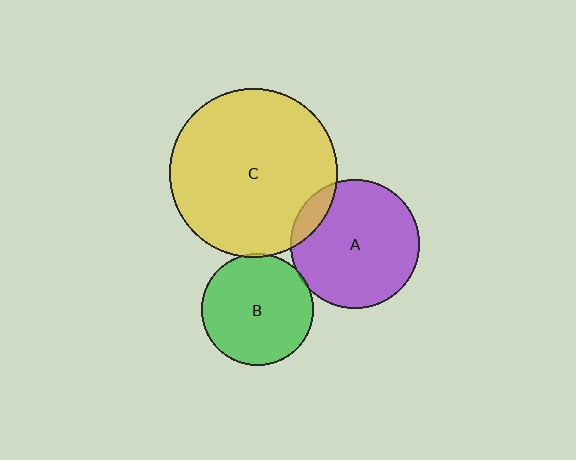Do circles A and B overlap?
Yes.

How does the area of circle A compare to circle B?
Approximately 1.3 times.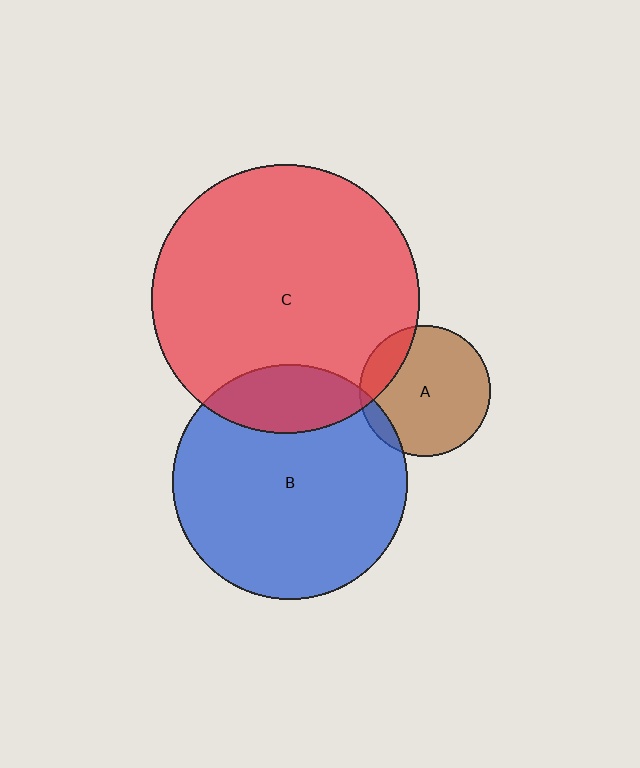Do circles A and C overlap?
Yes.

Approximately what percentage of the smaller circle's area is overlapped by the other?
Approximately 15%.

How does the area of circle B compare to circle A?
Approximately 3.2 times.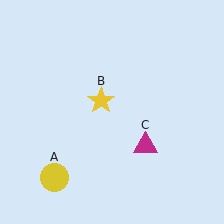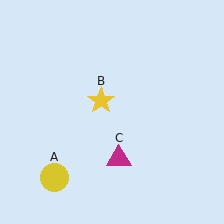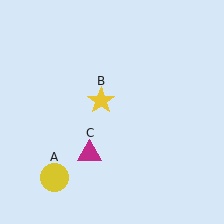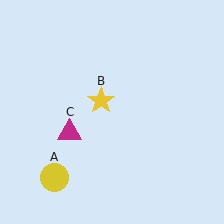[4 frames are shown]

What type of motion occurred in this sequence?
The magenta triangle (object C) rotated clockwise around the center of the scene.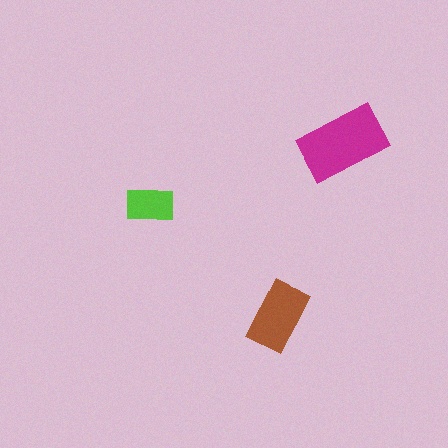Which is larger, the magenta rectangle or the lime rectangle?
The magenta one.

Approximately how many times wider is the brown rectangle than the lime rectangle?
About 1.5 times wider.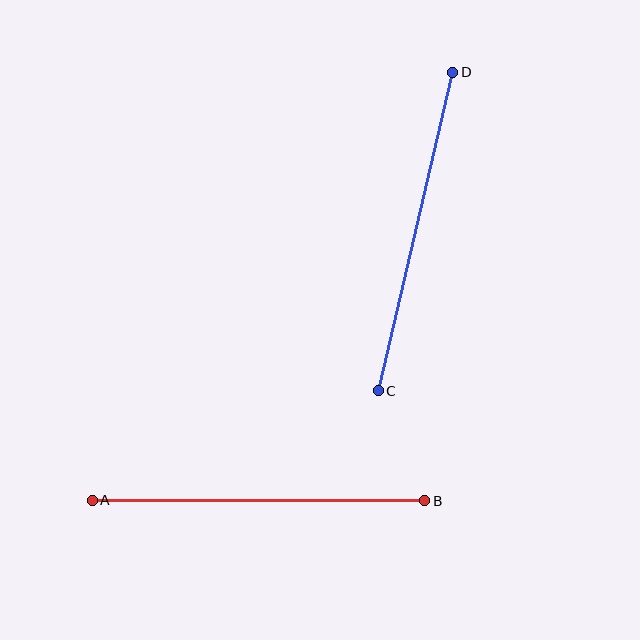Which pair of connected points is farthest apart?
Points A and B are farthest apart.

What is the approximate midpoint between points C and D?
The midpoint is at approximately (416, 232) pixels.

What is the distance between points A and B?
The distance is approximately 333 pixels.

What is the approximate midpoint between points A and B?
The midpoint is at approximately (259, 500) pixels.